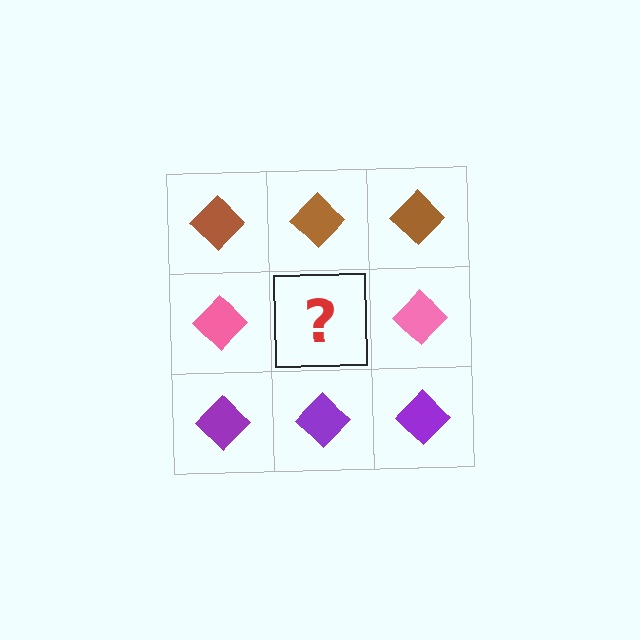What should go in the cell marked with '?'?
The missing cell should contain a pink diamond.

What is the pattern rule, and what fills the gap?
The rule is that each row has a consistent color. The gap should be filled with a pink diamond.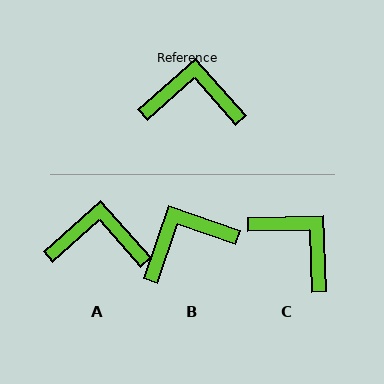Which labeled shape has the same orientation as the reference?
A.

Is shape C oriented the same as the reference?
No, it is off by about 40 degrees.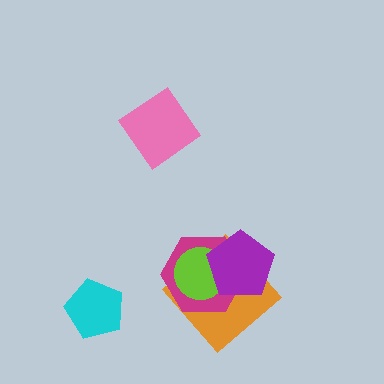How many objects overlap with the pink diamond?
0 objects overlap with the pink diamond.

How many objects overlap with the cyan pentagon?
0 objects overlap with the cyan pentagon.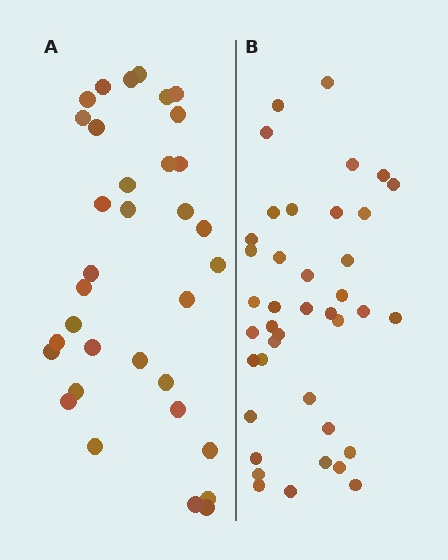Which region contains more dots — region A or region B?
Region B (the right region) has more dots.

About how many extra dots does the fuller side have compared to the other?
Region B has about 6 more dots than region A.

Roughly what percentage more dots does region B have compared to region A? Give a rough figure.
About 20% more.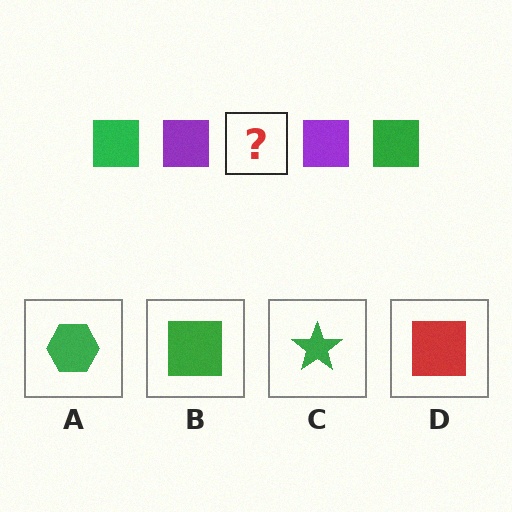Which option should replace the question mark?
Option B.